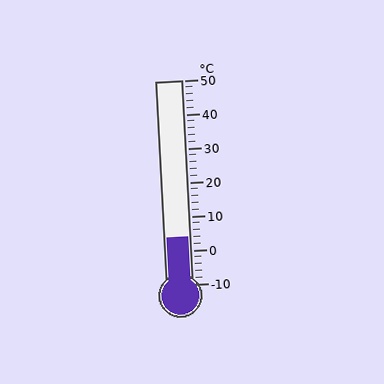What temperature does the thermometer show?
The thermometer shows approximately 4°C.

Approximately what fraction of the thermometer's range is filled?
The thermometer is filled to approximately 25% of its range.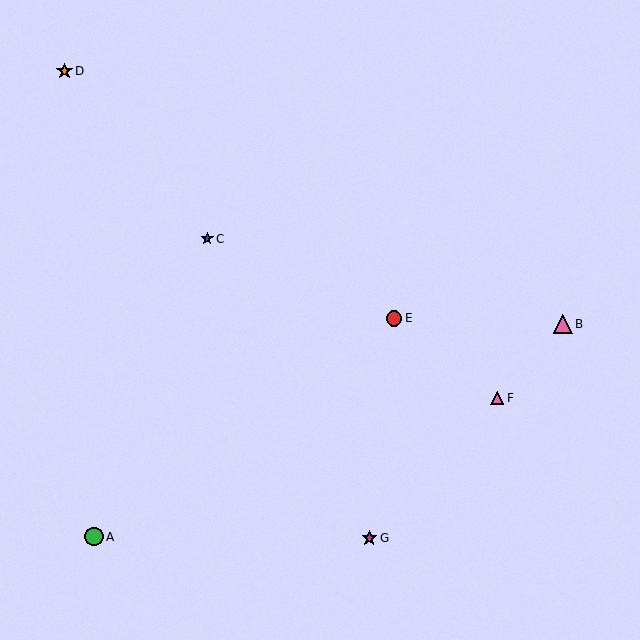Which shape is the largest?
The pink triangle (labeled B) is the largest.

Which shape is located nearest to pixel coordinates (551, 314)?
The pink triangle (labeled B) at (563, 324) is nearest to that location.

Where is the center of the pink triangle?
The center of the pink triangle is at (497, 398).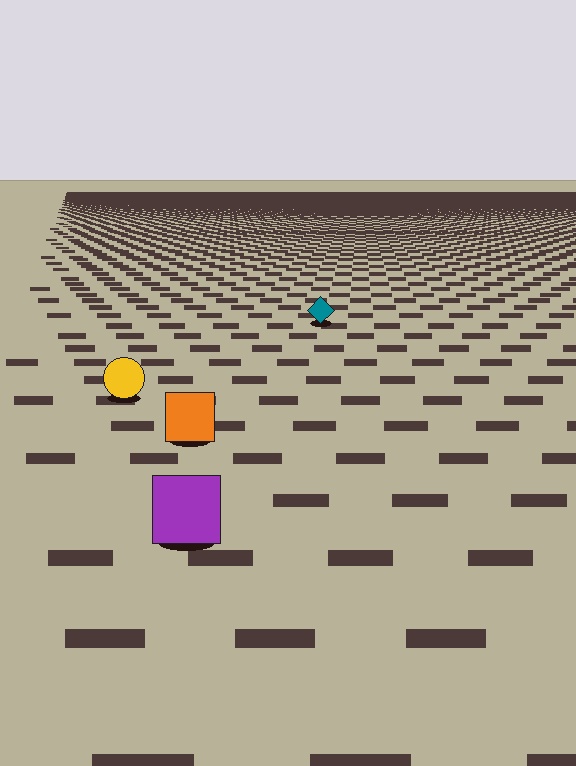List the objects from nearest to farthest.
From nearest to farthest: the purple square, the orange square, the yellow circle, the teal diamond.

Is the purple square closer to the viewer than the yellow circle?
Yes. The purple square is closer — you can tell from the texture gradient: the ground texture is coarser near it.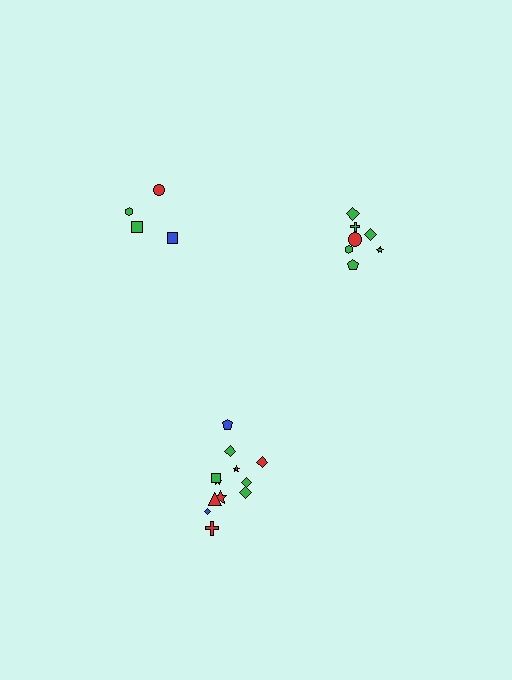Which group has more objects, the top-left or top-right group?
The top-right group.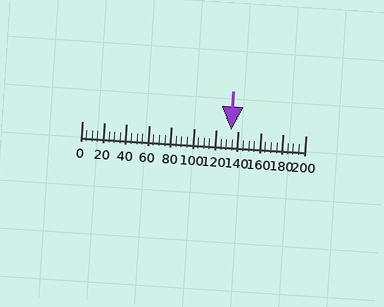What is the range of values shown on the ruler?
The ruler shows values from 0 to 200.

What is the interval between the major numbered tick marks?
The major tick marks are spaced 20 units apart.